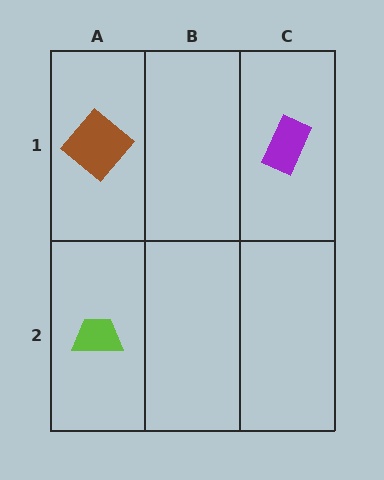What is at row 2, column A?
A lime trapezoid.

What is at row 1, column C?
A purple rectangle.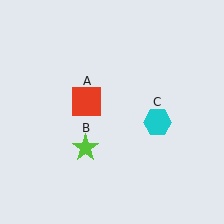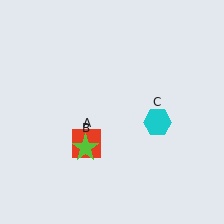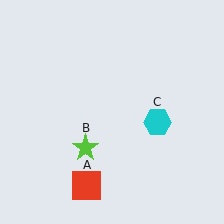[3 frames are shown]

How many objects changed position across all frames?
1 object changed position: red square (object A).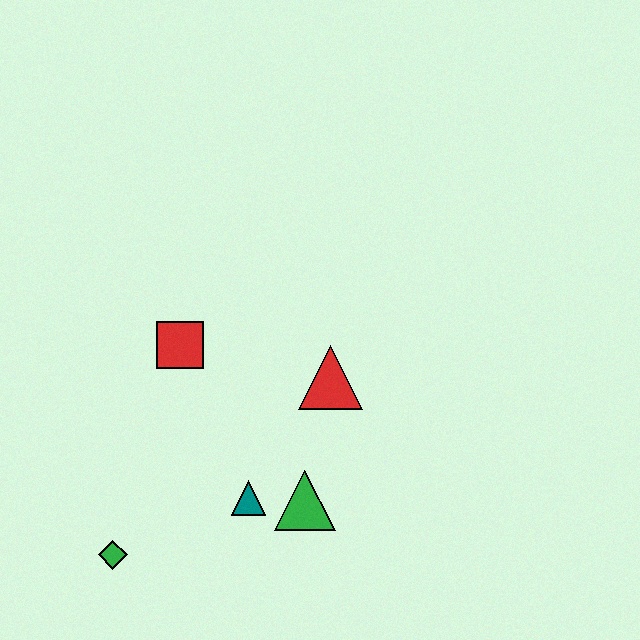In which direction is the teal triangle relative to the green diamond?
The teal triangle is to the right of the green diamond.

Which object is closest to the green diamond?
The teal triangle is closest to the green diamond.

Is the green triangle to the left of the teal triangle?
No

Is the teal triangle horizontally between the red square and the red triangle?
Yes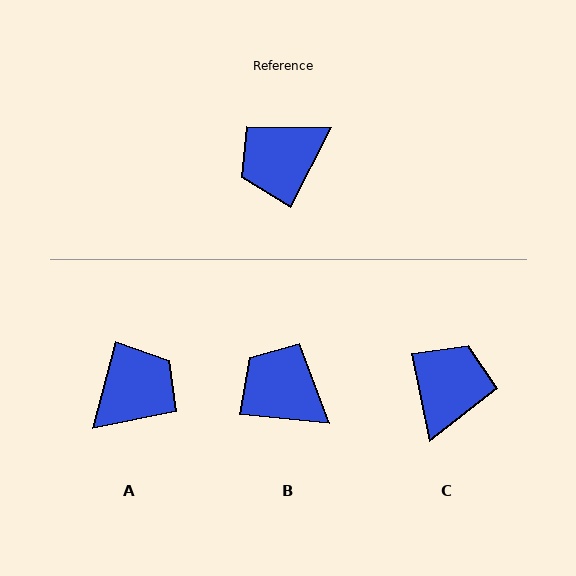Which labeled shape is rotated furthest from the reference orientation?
A, about 168 degrees away.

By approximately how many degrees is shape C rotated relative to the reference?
Approximately 141 degrees clockwise.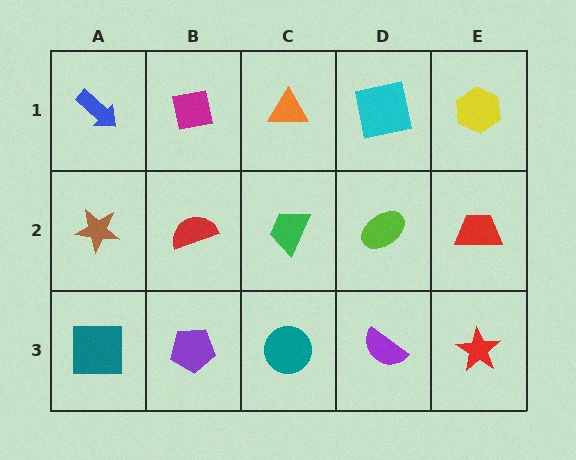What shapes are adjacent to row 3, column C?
A green trapezoid (row 2, column C), a purple pentagon (row 3, column B), a purple semicircle (row 3, column D).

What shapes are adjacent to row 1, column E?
A red trapezoid (row 2, column E), a cyan square (row 1, column D).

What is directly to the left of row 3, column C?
A purple pentagon.